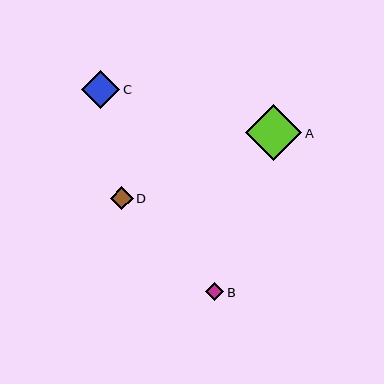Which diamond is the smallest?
Diamond B is the smallest with a size of approximately 18 pixels.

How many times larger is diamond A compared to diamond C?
Diamond A is approximately 1.5 times the size of diamond C.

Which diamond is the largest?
Diamond A is the largest with a size of approximately 57 pixels.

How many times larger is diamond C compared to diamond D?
Diamond C is approximately 1.7 times the size of diamond D.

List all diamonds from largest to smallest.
From largest to smallest: A, C, D, B.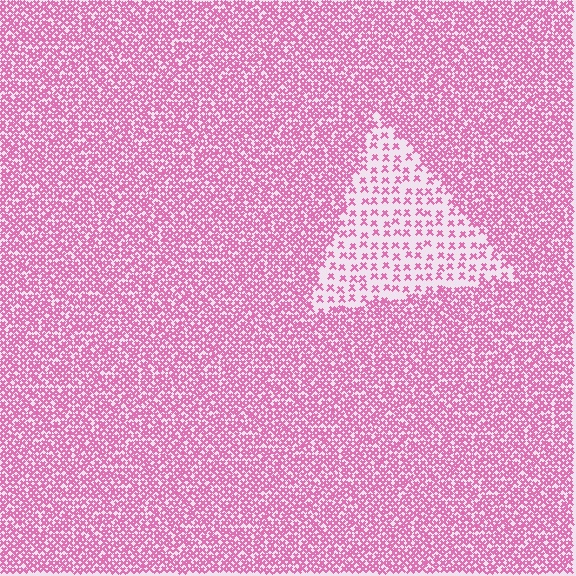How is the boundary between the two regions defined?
The boundary is defined by a change in element density (approximately 2.7x ratio). All elements are the same color, size, and shape.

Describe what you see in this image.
The image contains small pink elements arranged at two different densities. A triangle-shaped region is visible where the elements are less densely packed than the surrounding area.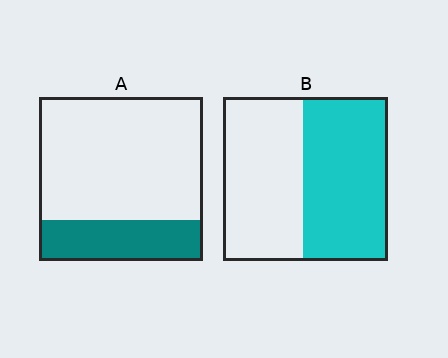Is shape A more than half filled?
No.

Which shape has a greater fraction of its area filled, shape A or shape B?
Shape B.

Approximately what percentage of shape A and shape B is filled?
A is approximately 25% and B is approximately 50%.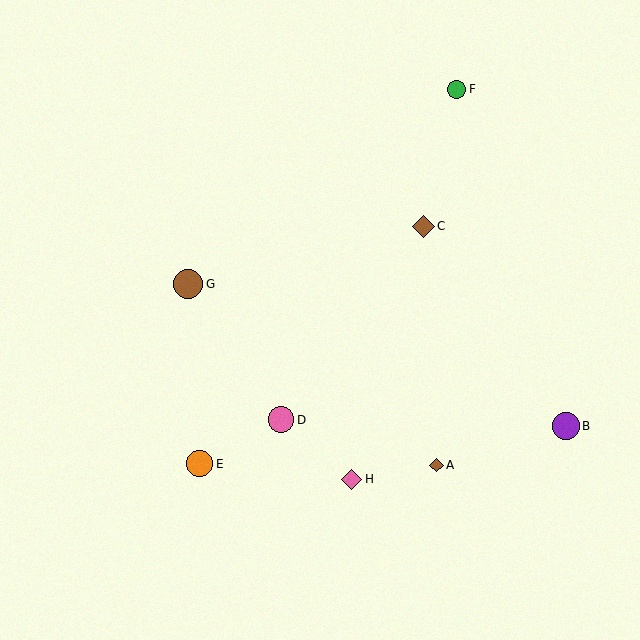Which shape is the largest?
The brown circle (labeled G) is the largest.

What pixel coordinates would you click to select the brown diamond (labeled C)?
Click at (423, 226) to select the brown diamond C.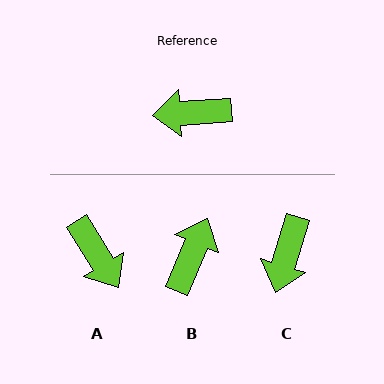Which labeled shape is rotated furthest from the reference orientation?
A, about 118 degrees away.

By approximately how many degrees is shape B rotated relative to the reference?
Approximately 117 degrees clockwise.